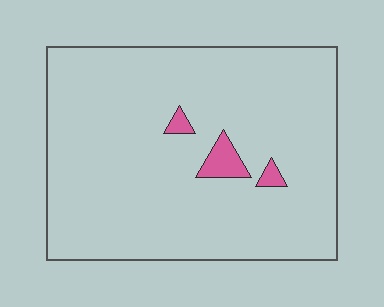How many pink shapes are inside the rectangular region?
3.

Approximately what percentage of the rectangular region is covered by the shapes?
Approximately 5%.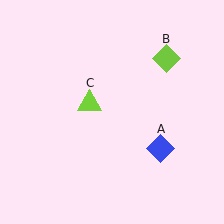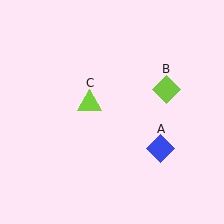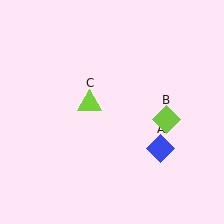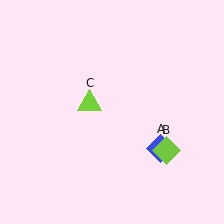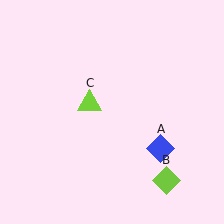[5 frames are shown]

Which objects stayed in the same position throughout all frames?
Blue diamond (object A) and lime triangle (object C) remained stationary.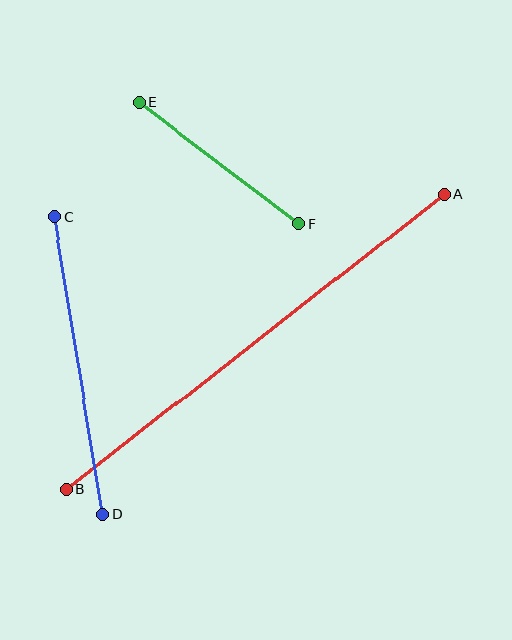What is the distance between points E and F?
The distance is approximately 200 pixels.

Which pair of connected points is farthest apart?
Points A and B are farthest apart.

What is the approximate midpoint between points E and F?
The midpoint is at approximately (219, 163) pixels.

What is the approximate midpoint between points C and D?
The midpoint is at approximately (78, 365) pixels.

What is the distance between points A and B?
The distance is approximately 479 pixels.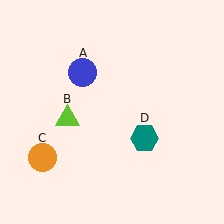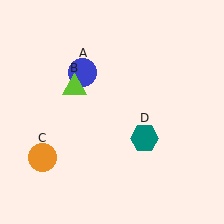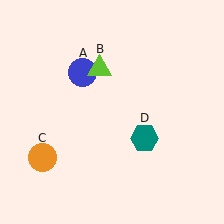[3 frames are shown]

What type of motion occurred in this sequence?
The lime triangle (object B) rotated clockwise around the center of the scene.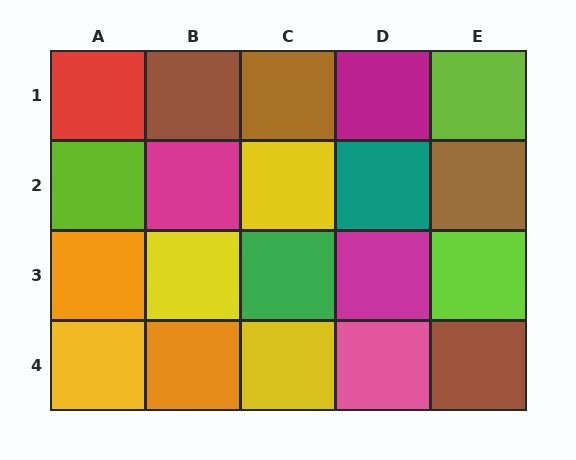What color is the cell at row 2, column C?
Yellow.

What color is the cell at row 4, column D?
Pink.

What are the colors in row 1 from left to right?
Red, brown, brown, magenta, lime.